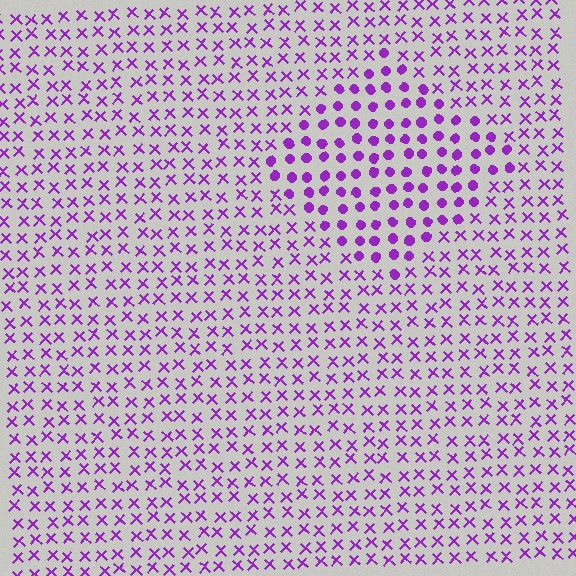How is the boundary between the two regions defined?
The boundary is defined by a change in element shape: circles inside vs. X marks outside. All elements share the same color and spacing.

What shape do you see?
I see a diamond.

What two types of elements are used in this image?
The image uses circles inside the diamond region and X marks outside it.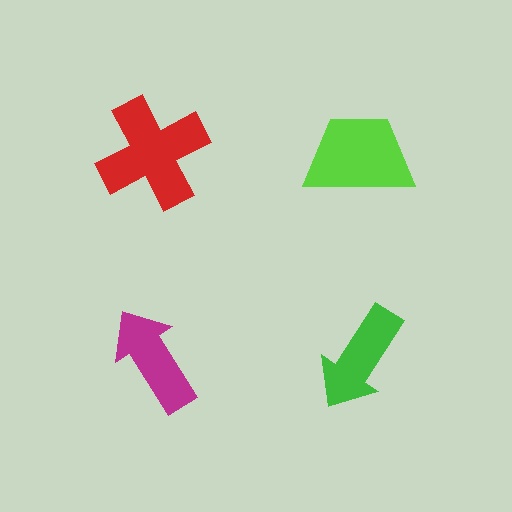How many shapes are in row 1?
2 shapes.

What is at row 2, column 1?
A magenta arrow.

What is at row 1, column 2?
A lime trapezoid.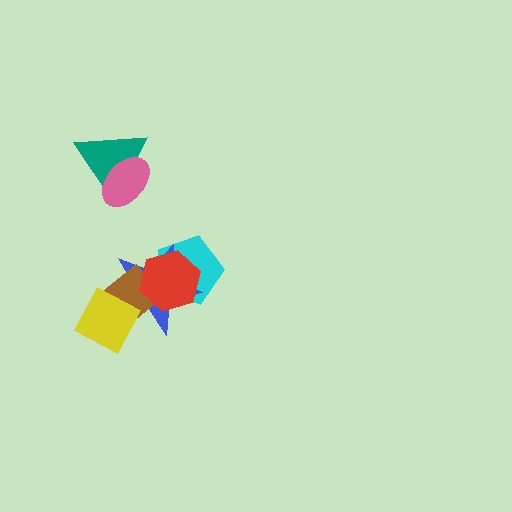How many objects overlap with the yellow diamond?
2 objects overlap with the yellow diamond.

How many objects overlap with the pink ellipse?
1 object overlaps with the pink ellipse.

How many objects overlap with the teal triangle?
1 object overlaps with the teal triangle.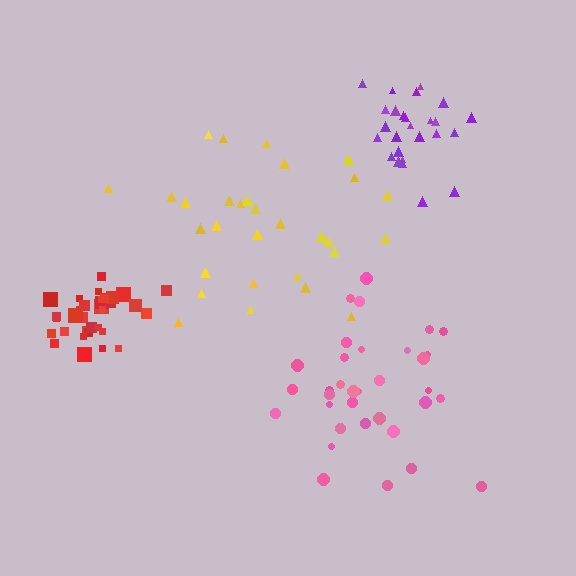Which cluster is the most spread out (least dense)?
Yellow.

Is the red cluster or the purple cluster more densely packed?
Red.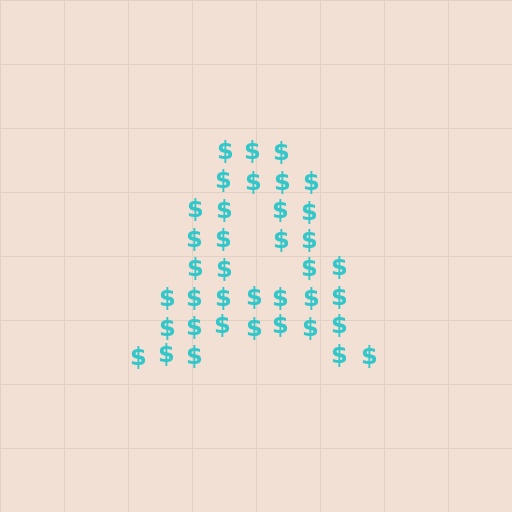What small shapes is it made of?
It is made of small dollar signs.